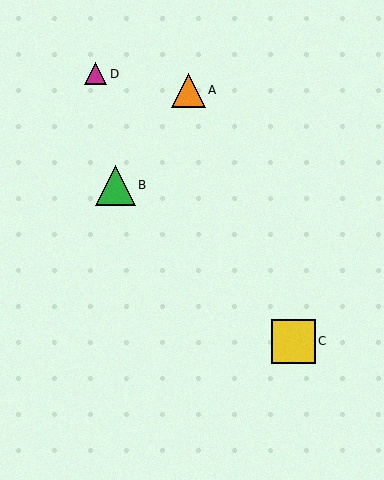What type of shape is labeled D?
Shape D is a magenta triangle.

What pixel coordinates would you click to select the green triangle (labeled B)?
Click at (115, 185) to select the green triangle B.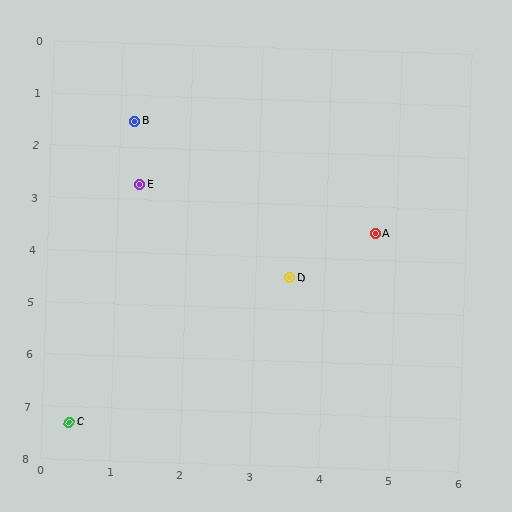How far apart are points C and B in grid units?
Points C and B are about 5.9 grid units apart.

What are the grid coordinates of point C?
Point C is at approximately (0.4, 7.3).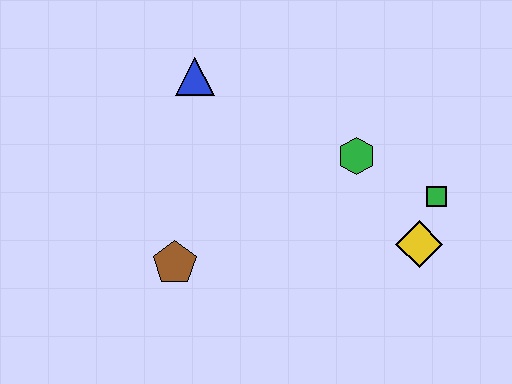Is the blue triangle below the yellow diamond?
No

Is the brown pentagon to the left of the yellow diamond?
Yes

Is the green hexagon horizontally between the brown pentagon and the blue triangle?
No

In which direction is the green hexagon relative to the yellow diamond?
The green hexagon is above the yellow diamond.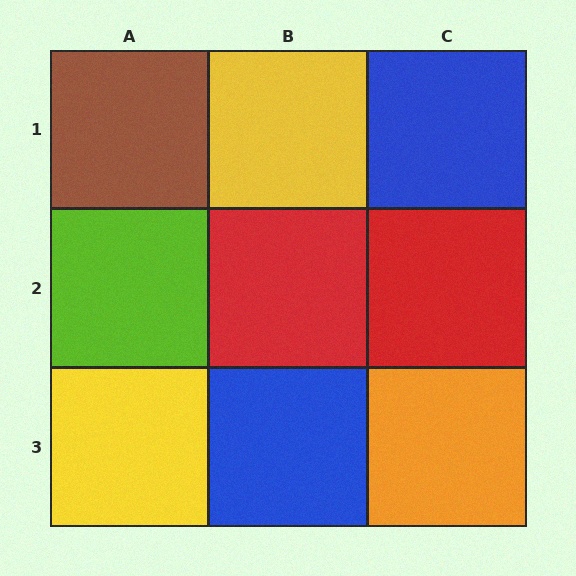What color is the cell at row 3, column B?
Blue.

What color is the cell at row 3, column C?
Orange.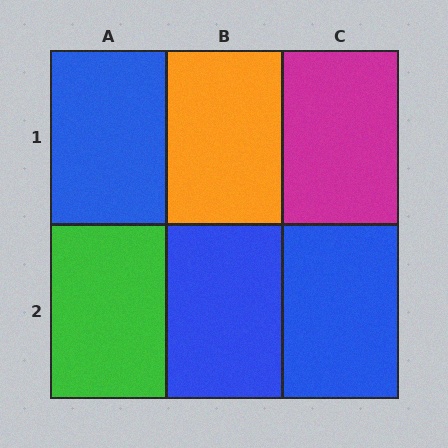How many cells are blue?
3 cells are blue.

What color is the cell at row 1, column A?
Blue.